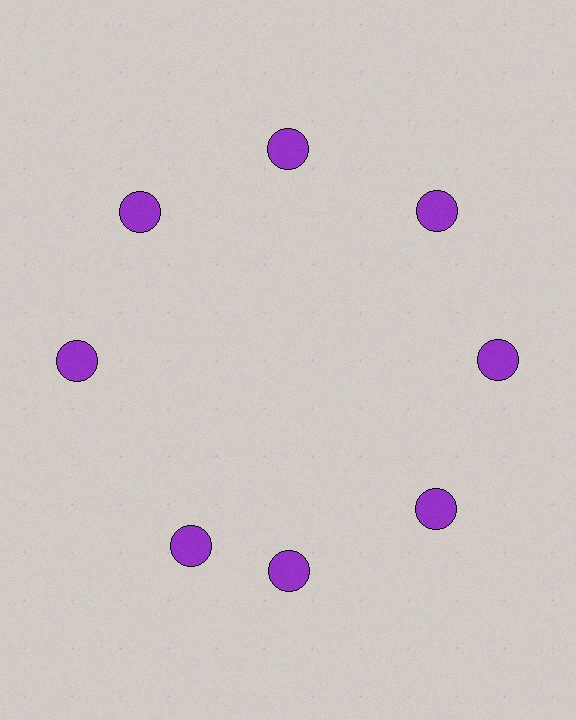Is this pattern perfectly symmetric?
No. The 8 purple circles are arranged in a ring, but one element near the 8 o'clock position is rotated out of alignment along the ring, breaking the 8-fold rotational symmetry.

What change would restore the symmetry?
The symmetry would be restored by rotating it back into even spacing with its neighbors so that all 8 circles sit at equal angles and equal distance from the center.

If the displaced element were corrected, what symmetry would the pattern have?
It would have 8-fold rotational symmetry — the pattern would map onto itself every 45 degrees.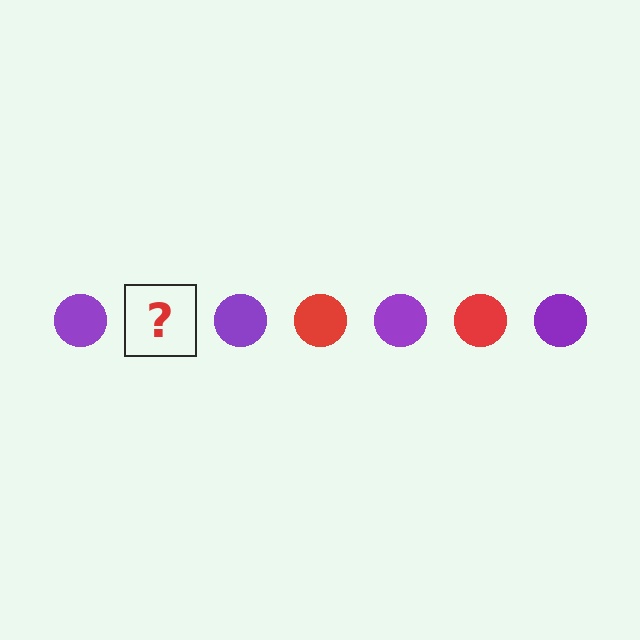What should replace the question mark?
The question mark should be replaced with a red circle.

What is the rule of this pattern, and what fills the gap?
The rule is that the pattern cycles through purple, red circles. The gap should be filled with a red circle.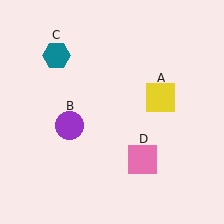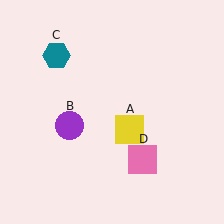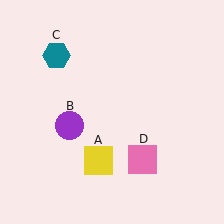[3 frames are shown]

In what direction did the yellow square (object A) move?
The yellow square (object A) moved down and to the left.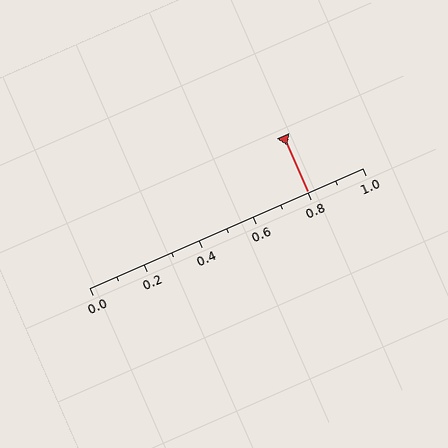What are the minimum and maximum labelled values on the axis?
The axis runs from 0.0 to 1.0.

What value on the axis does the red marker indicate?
The marker indicates approximately 0.8.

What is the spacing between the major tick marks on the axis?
The major ticks are spaced 0.2 apart.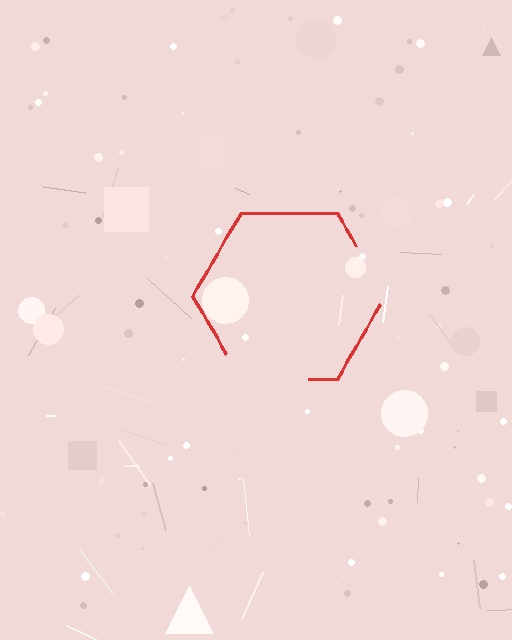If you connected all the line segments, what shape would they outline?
They would outline a hexagon.